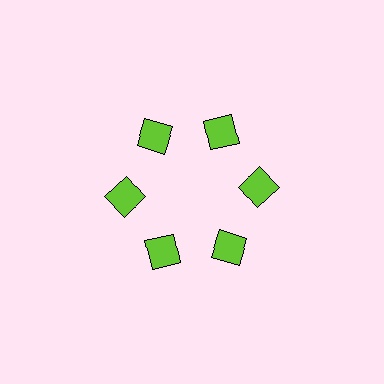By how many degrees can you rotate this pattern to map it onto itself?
The pattern maps onto itself every 60 degrees of rotation.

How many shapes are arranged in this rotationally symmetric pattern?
There are 6 shapes, arranged in 6 groups of 1.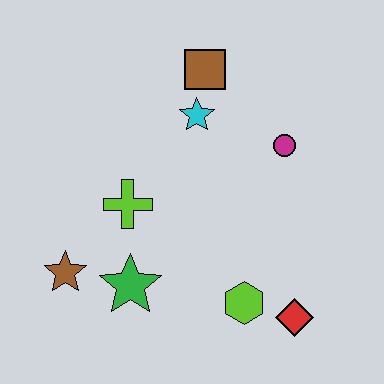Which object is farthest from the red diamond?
The brown square is farthest from the red diamond.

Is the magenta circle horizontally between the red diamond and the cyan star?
Yes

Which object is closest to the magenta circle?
The cyan star is closest to the magenta circle.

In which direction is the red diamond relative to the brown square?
The red diamond is below the brown square.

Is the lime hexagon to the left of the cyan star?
No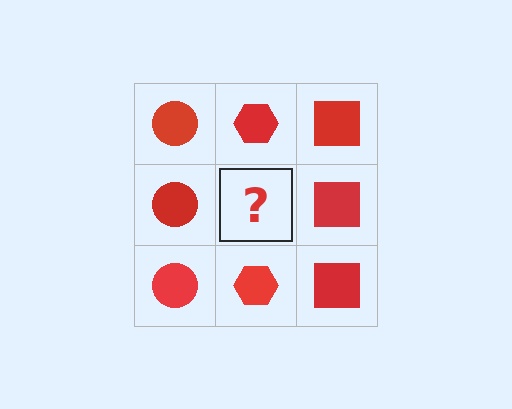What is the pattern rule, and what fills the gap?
The rule is that each column has a consistent shape. The gap should be filled with a red hexagon.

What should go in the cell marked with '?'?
The missing cell should contain a red hexagon.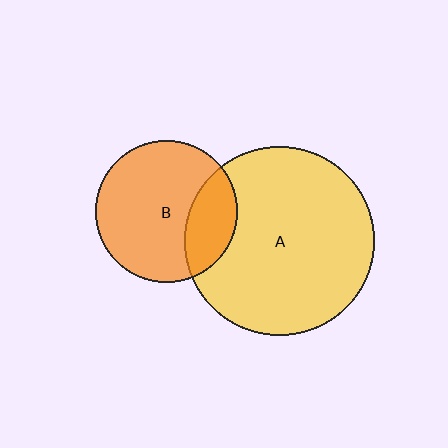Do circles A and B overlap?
Yes.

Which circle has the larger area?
Circle A (yellow).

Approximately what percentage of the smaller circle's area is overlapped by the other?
Approximately 25%.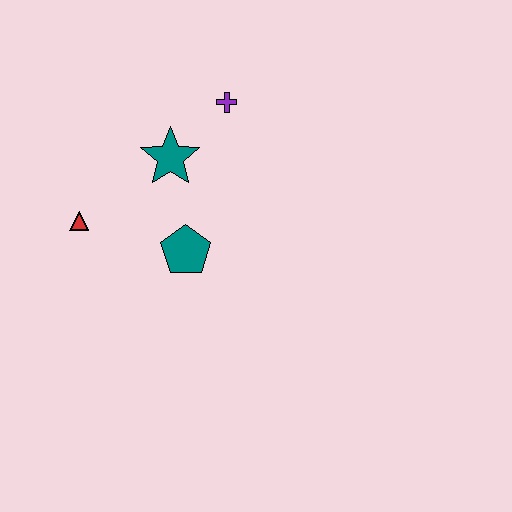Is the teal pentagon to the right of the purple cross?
No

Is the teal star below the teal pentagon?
No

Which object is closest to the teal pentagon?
The teal star is closest to the teal pentagon.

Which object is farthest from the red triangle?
The purple cross is farthest from the red triangle.